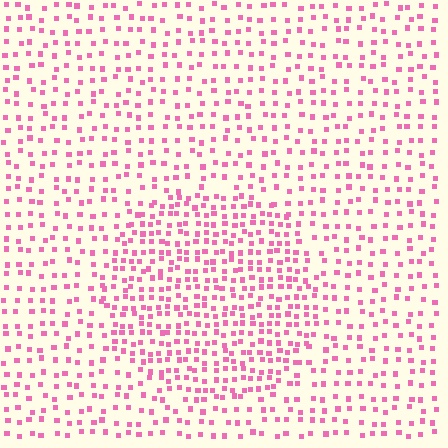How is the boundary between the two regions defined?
The boundary is defined by a change in element density (approximately 1.8x ratio). All elements are the same color, size, and shape.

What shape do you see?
I see a circle.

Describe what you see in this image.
The image contains small pink elements arranged at two different densities. A circle-shaped region is visible where the elements are more densely packed than the surrounding area.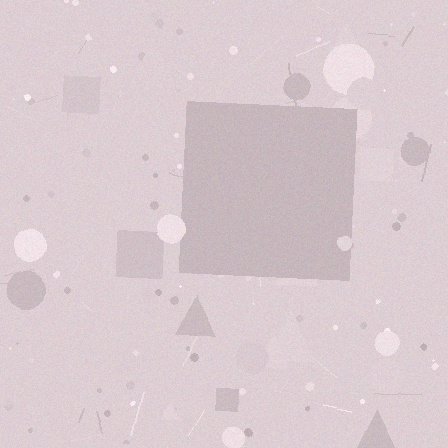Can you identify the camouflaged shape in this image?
The camouflaged shape is a square.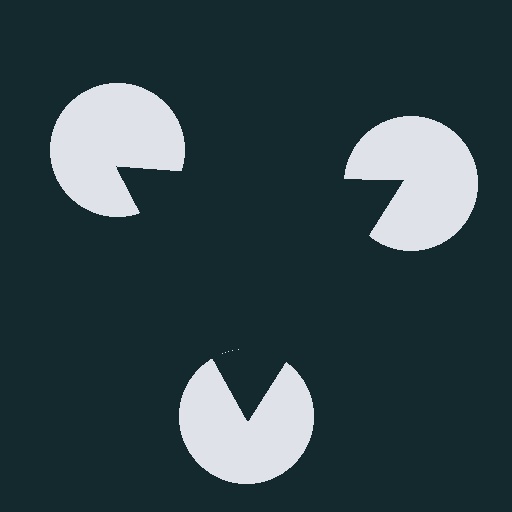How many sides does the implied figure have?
3 sides.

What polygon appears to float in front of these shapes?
An illusory triangle — its edges are inferred from the aligned wedge cuts in the pac-man discs, not physically drawn.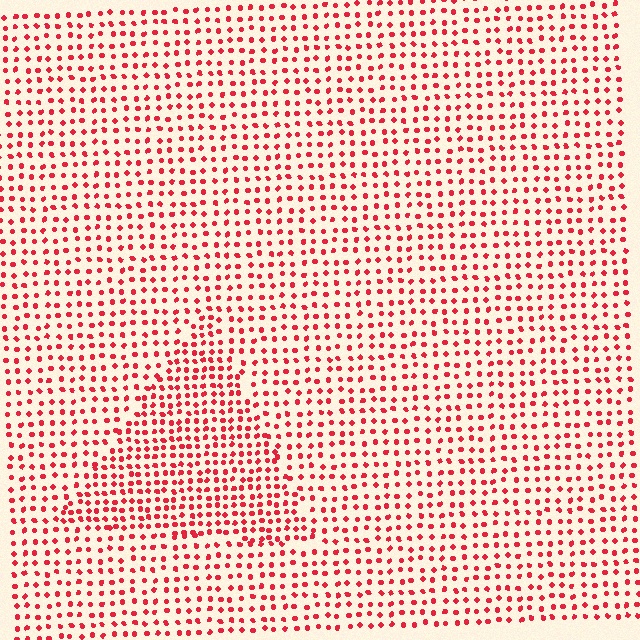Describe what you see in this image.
The image contains small red elements arranged at two different densities. A triangle-shaped region is visible where the elements are more densely packed than the surrounding area.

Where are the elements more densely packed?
The elements are more densely packed inside the triangle boundary.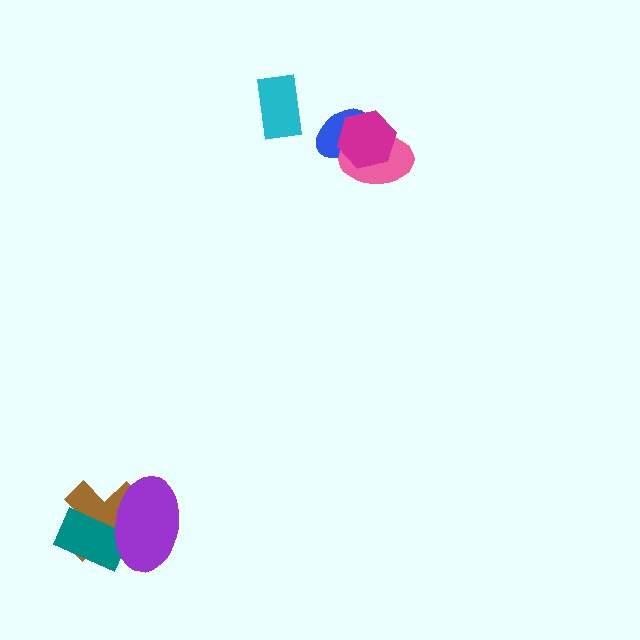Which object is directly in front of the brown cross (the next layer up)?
The teal rectangle is directly in front of the brown cross.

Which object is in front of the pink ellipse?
The magenta hexagon is in front of the pink ellipse.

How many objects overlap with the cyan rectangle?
0 objects overlap with the cyan rectangle.